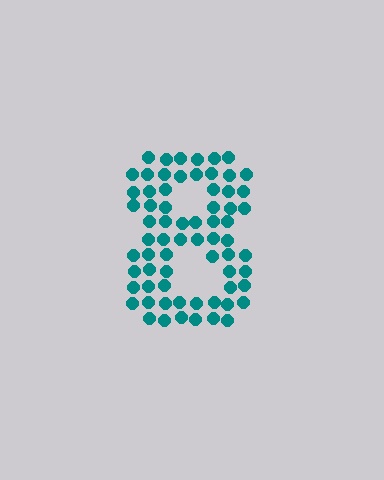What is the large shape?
The large shape is the digit 8.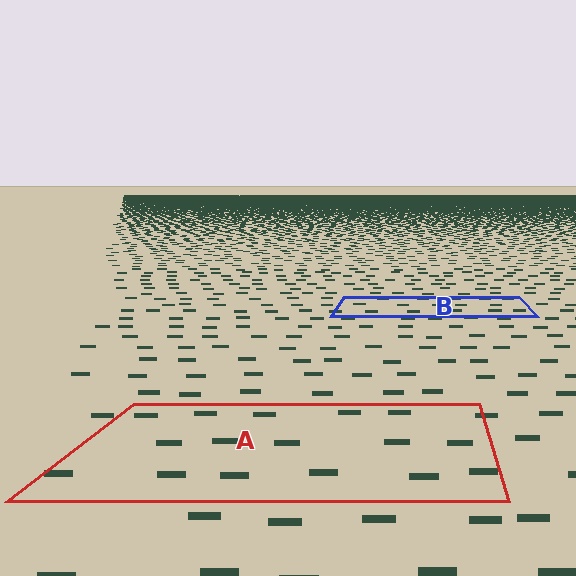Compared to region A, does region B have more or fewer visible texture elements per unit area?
Region B has more texture elements per unit area — they are packed more densely because it is farther away.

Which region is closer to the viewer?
Region A is closer. The texture elements there are larger and more spread out.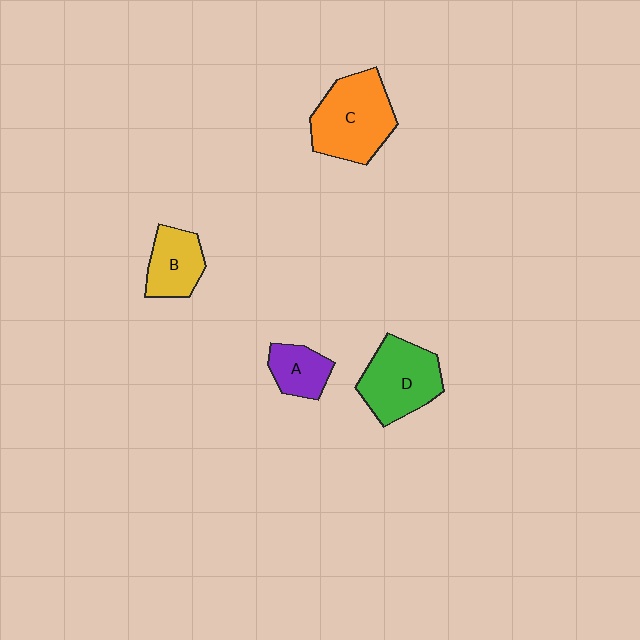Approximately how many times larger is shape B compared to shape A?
Approximately 1.2 times.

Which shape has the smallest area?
Shape A (purple).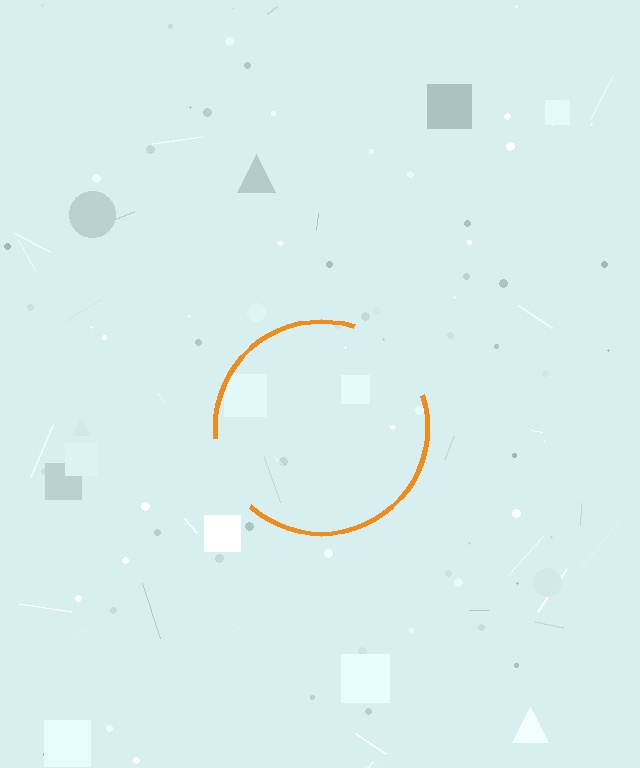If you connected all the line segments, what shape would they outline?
They would outline a circle.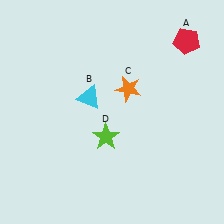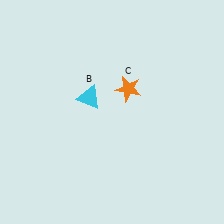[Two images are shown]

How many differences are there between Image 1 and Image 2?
There are 2 differences between the two images.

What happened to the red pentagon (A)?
The red pentagon (A) was removed in Image 2. It was in the top-right area of Image 1.